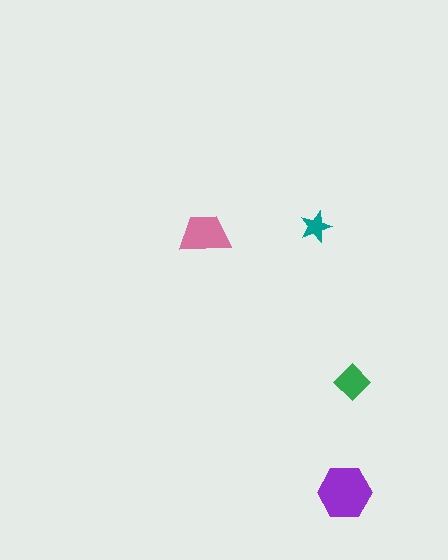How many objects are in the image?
There are 4 objects in the image.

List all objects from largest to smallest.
The purple hexagon, the pink trapezoid, the green diamond, the teal star.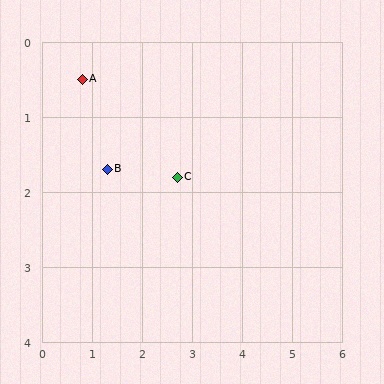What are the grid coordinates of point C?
Point C is at approximately (2.7, 1.8).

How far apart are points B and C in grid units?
Points B and C are about 1.4 grid units apart.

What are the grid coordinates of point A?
Point A is at approximately (0.8, 0.5).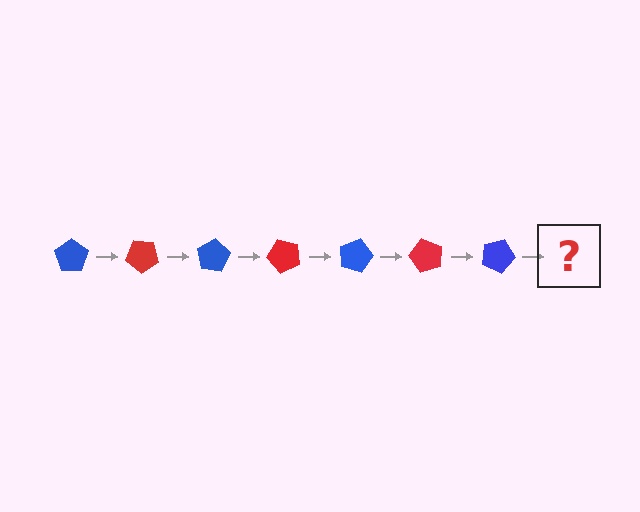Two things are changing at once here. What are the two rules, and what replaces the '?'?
The two rules are that it rotates 40 degrees each step and the color cycles through blue and red. The '?' should be a red pentagon, rotated 280 degrees from the start.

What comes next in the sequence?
The next element should be a red pentagon, rotated 280 degrees from the start.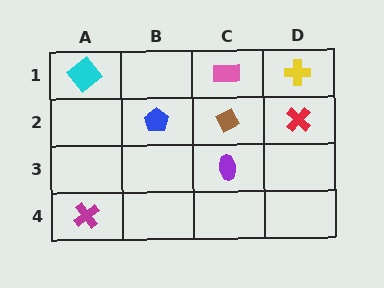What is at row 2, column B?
A blue pentagon.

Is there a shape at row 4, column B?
No, that cell is empty.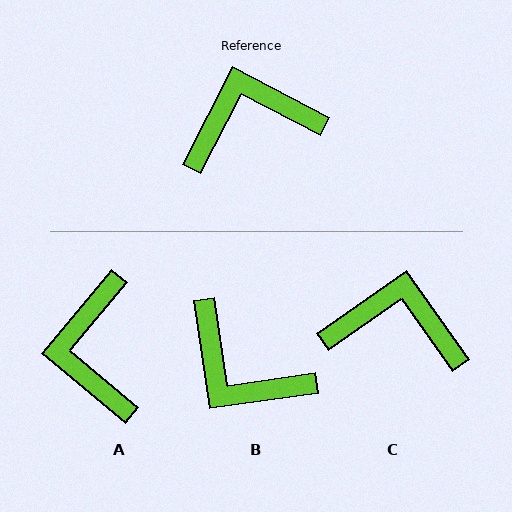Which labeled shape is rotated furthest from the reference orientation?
B, about 125 degrees away.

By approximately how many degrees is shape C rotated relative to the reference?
Approximately 27 degrees clockwise.